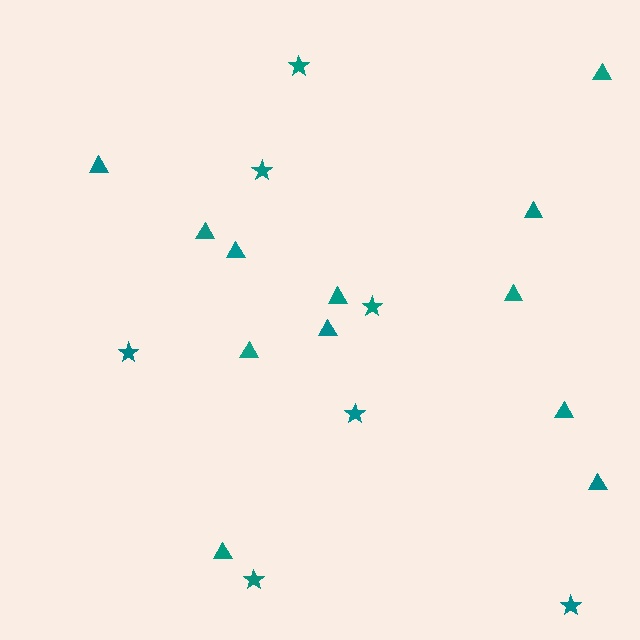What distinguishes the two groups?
There are 2 groups: one group of stars (7) and one group of triangles (12).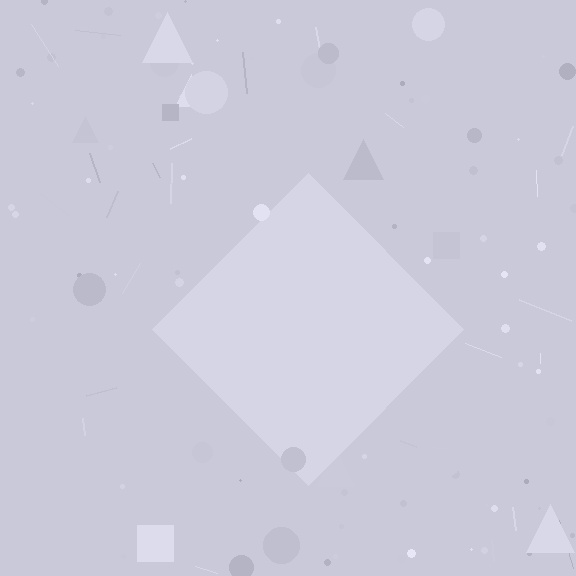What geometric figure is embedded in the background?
A diamond is embedded in the background.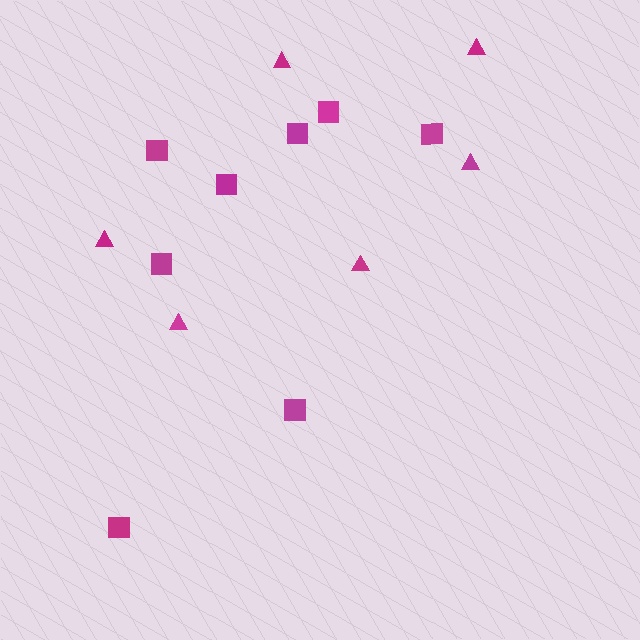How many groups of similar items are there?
There are 2 groups: one group of triangles (6) and one group of squares (8).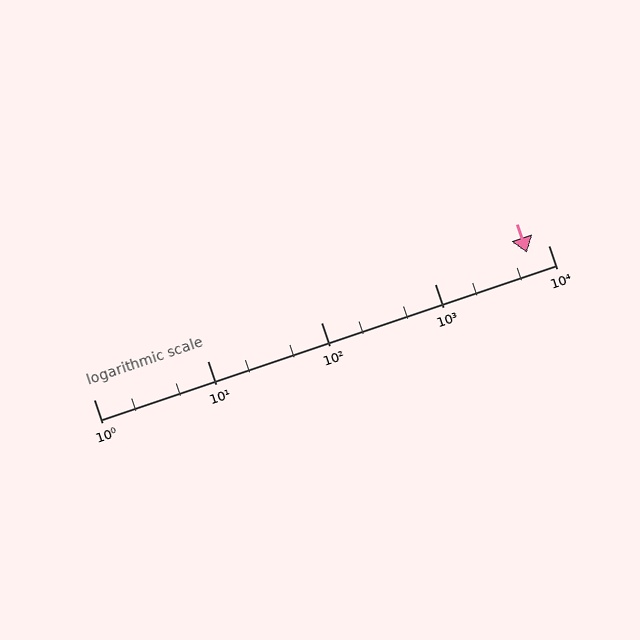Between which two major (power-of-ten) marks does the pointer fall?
The pointer is between 1000 and 10000.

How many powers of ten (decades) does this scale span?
The scale spans 4 decades, from 1 to 10000.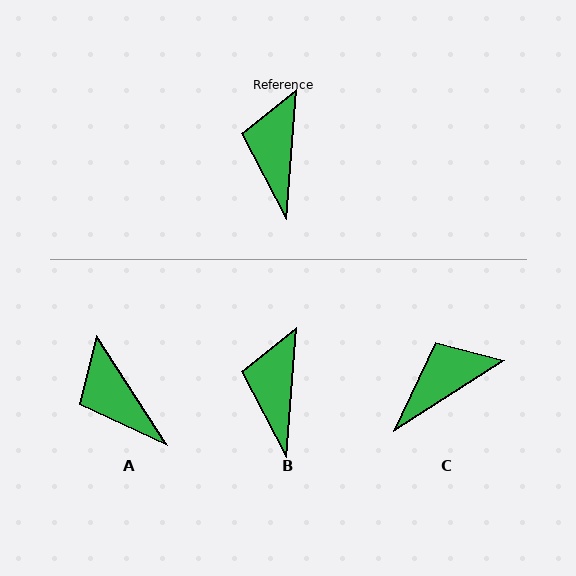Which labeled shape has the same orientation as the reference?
B.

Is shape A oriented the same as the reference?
No, it is off by about 37 degrees.